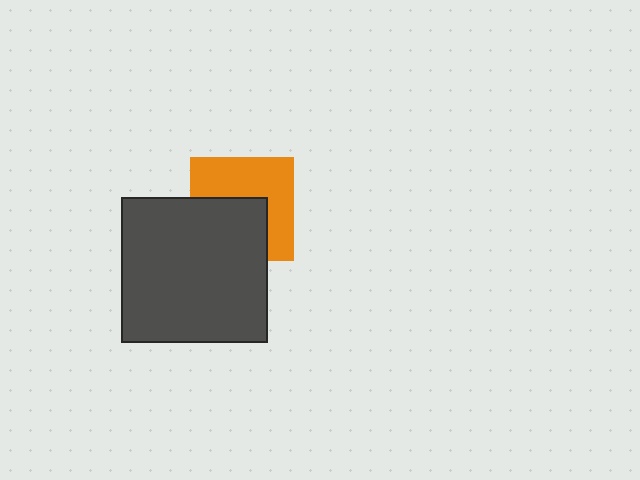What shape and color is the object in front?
The object in front is a dark gray square.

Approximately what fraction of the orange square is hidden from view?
Roughly 46% of the orange square is hidden behind the dark gray square.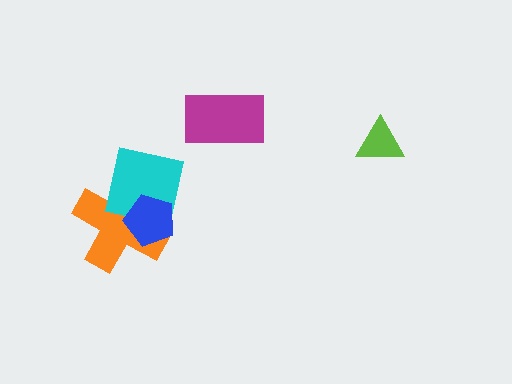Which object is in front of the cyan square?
The blue pentagon is in front of the cyan square.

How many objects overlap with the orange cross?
2 objects overlap with the orange cross.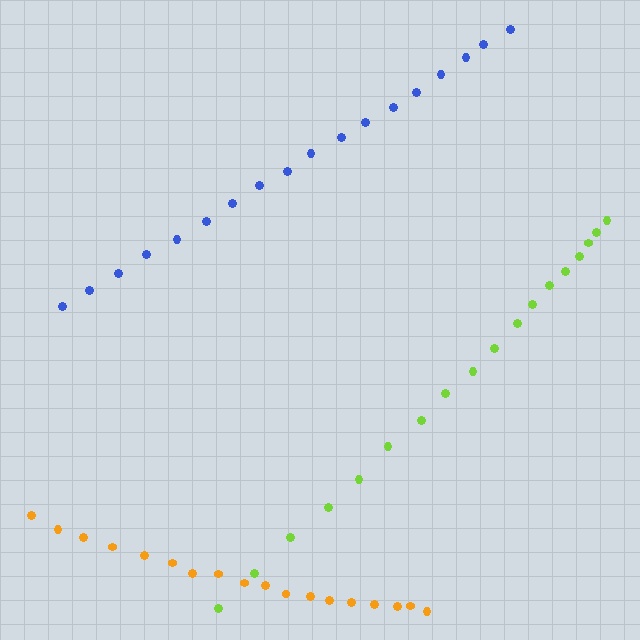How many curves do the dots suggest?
There are 3 distinct paths.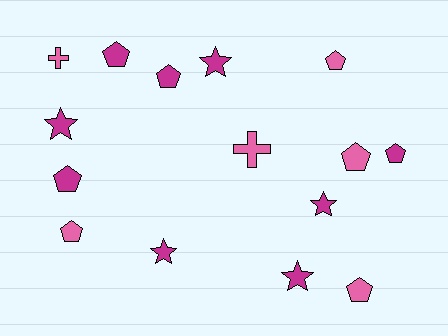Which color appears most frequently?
Magenta, with 9 objects.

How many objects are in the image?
There are 15 objects.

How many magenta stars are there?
There are 5 magenta stars.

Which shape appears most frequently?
Pentagon, with 8 objects.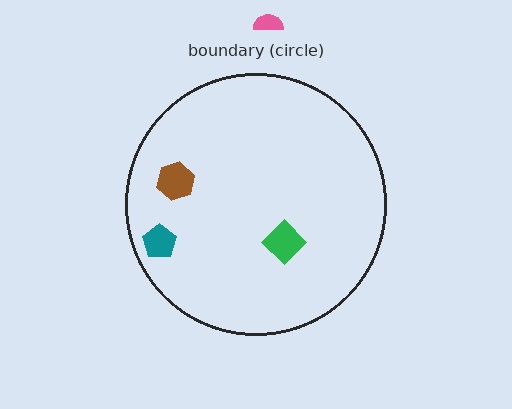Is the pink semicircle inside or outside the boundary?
Outside.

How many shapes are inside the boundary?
3 inside, 1 outside.